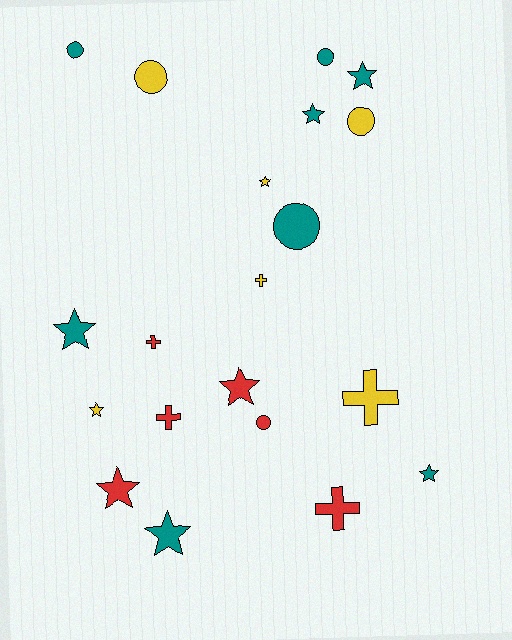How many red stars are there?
There are 2 red stars.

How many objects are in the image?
There are 20 objects.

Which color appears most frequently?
Teal, with 8 objects.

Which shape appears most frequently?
Star, with 9 objects.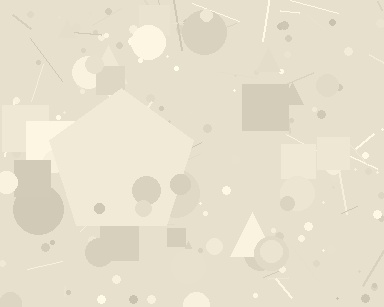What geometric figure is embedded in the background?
A pentagon is embedded in the background.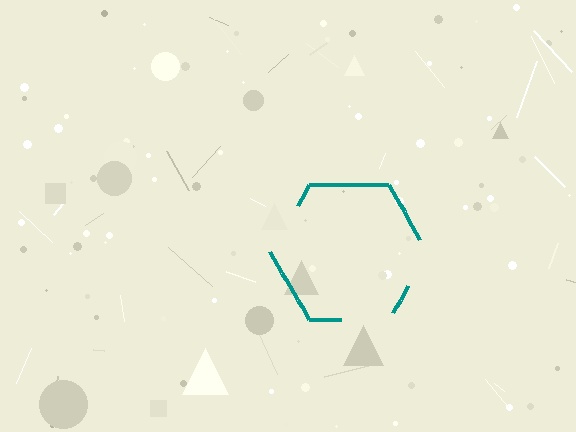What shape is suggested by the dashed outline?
The dashed outline suggests a hexagon.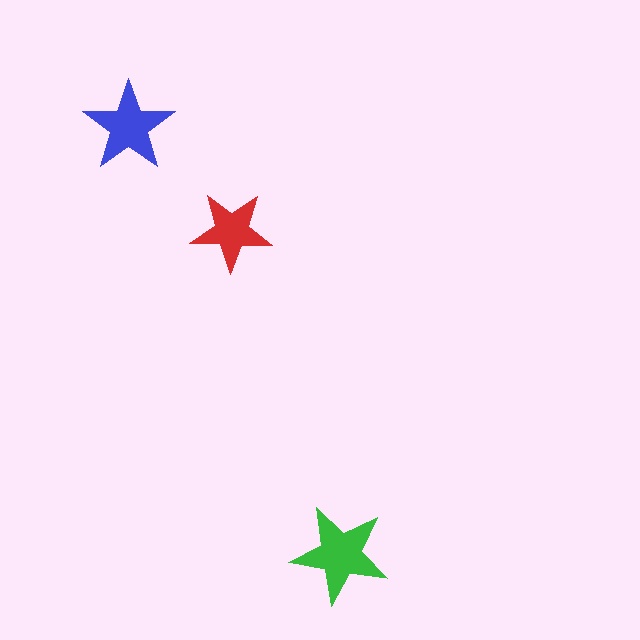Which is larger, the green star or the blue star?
The green one.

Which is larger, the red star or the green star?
The green one.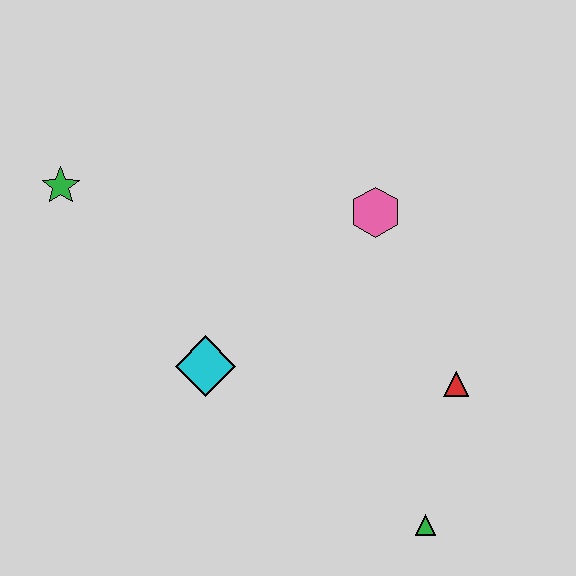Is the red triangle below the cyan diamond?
Yes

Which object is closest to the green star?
The cyan diamond is closest to the green star.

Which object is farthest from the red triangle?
The green star is farthest from the red triangle.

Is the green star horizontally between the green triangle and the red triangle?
No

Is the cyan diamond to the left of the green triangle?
Yes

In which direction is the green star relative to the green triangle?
The green star is to the left of the green triangle.